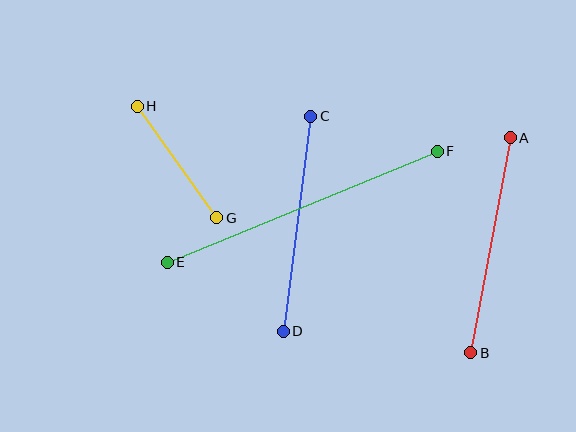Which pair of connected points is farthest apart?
Points E and F are farthest apart.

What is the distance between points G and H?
The distance is approximately 137 pixels.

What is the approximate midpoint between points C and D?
The midpoint is at approximately (297, 224) pixels.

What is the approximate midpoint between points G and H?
The midpoint is at approximately (177, 162) pixels.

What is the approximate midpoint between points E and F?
The midpoint is at approximately (302, 207) pixels.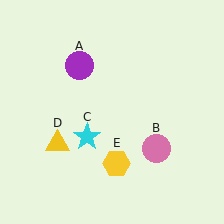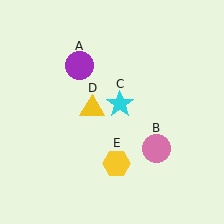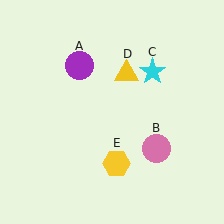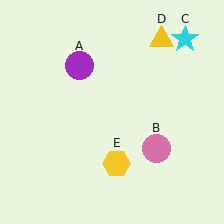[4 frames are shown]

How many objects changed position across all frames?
2 objects changed position: cyan star (object C), yellow triangle (object D).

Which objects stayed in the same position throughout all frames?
Purple circle (object A) and pink circle (object B) and yellow hexagon (object E) remained stationary.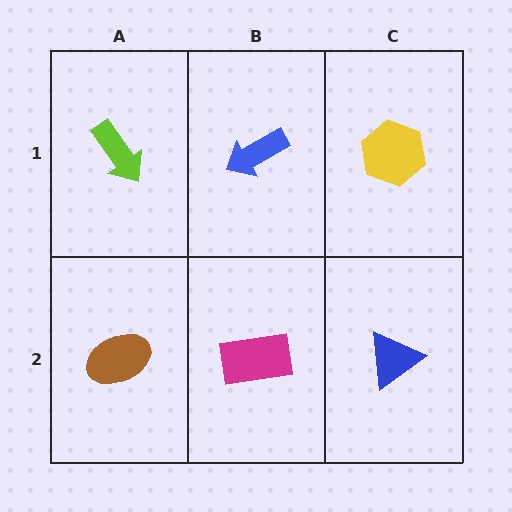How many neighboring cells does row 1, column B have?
3.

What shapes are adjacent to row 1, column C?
A blue triangle (row 2, column C), a blue arrow (row 1, column B).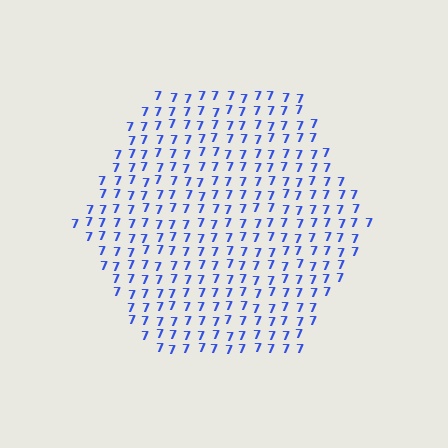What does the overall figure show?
The overall figure shows a hexagon.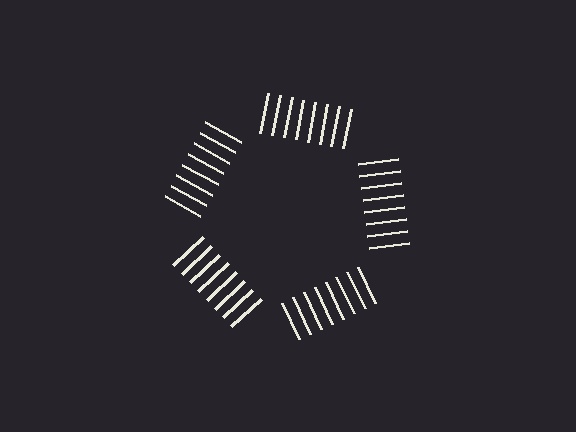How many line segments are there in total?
40 — 8 along each of the 5 edges.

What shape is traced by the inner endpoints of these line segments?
An illusory pentagon — the line segments terminate on its edges but no continuous stroke is drawn.